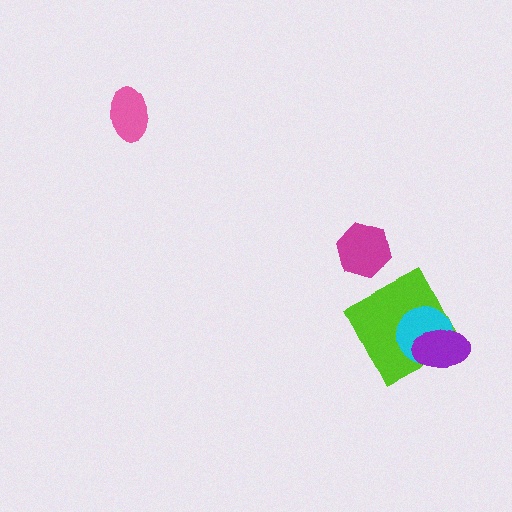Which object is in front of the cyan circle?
The purple ellipse is in front of the cyan circle.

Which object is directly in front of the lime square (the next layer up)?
The cyan circle is directly in front of the lime square.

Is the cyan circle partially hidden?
Yes, it is partially covered by another shape.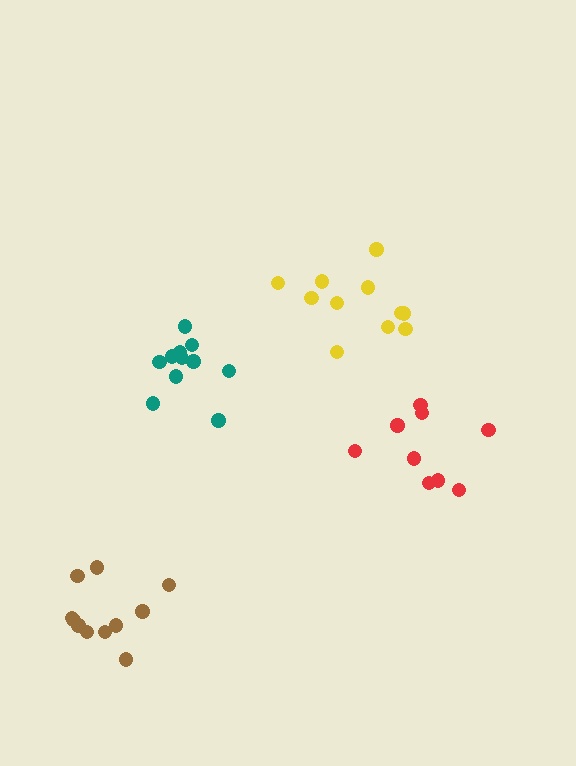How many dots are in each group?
Group 1: 11 dots, Group 2: 11 dots, Group 3: 9 dots, Group 4: 11 dots (42 total).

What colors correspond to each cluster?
The clusters are colored: yellow, teal, red, brown.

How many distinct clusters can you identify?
There are 4 distinct clusters.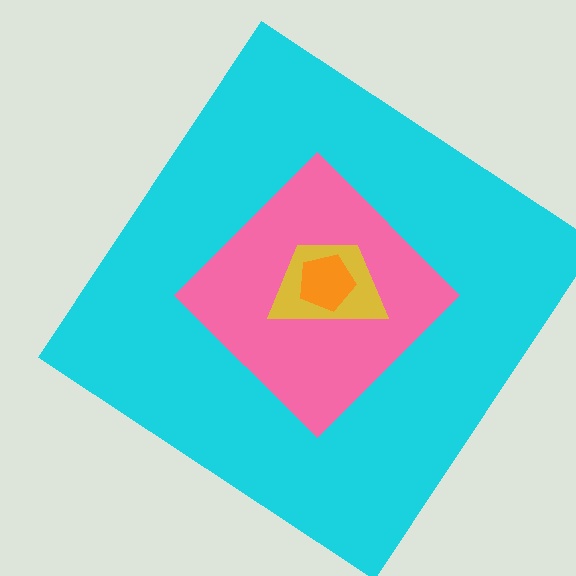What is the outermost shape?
The cyan diamond.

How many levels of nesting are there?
4.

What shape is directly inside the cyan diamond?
The pink diamond.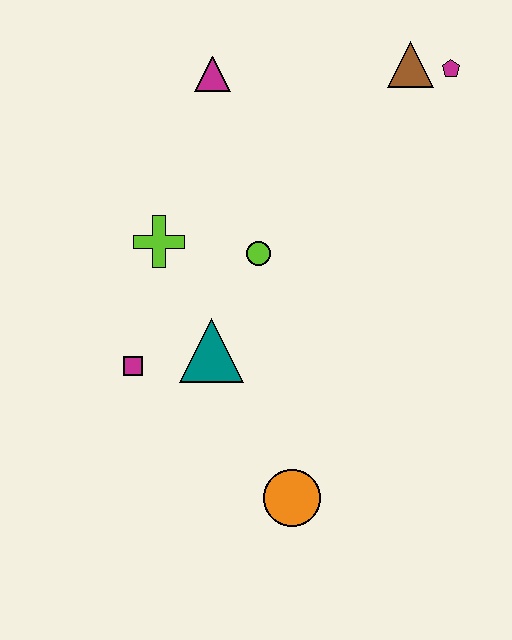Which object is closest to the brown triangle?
The magenta pentagon is closest to the brown triangle.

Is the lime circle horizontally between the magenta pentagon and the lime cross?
Yes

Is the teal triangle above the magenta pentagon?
No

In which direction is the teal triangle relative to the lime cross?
The teal triangle is below the lime cross.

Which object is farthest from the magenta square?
The magenta pentagon is farthest from the magenta square.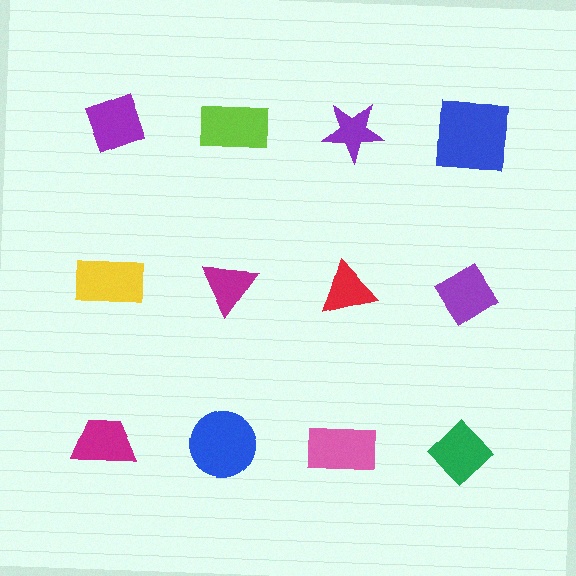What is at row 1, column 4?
A blue square.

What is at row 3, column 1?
A magenta trapezoid.